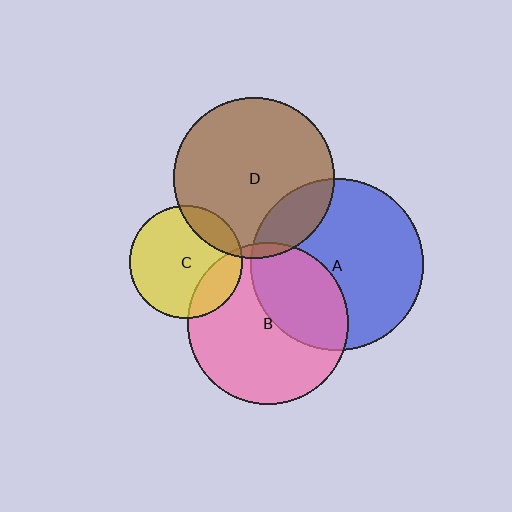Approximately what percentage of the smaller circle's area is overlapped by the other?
Approximately 5%.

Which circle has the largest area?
Circle A (blue).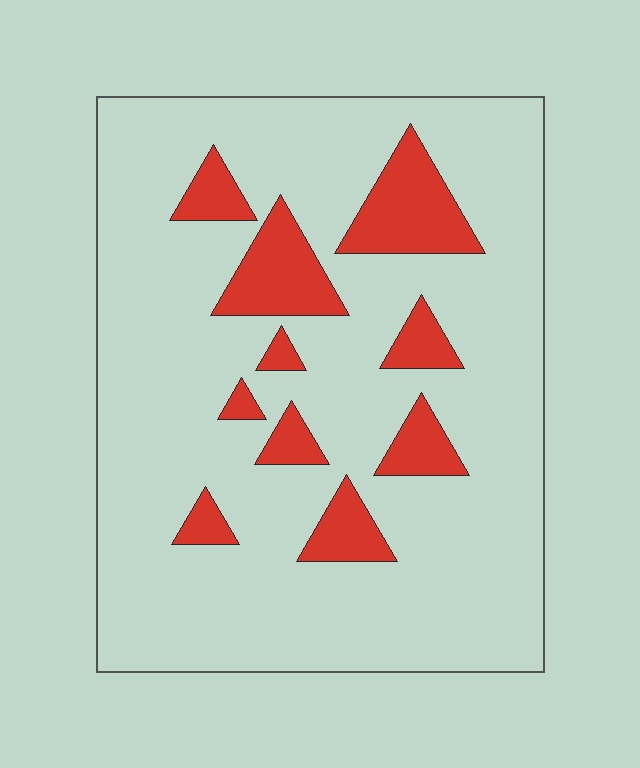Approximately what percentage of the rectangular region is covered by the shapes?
Approximately 15%.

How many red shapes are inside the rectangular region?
10.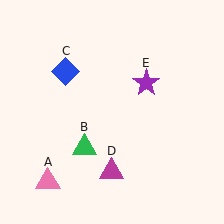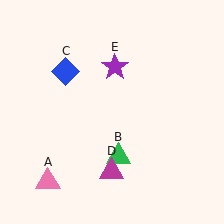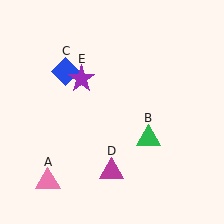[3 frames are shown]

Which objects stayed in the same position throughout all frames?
Pink triangle (object A) and blue diamond (object C) and magenta triangle (object D) remained stationary.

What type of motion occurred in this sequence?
The green triangle (object B), purple star (object E) rotated counterclockwise around the center of the scene.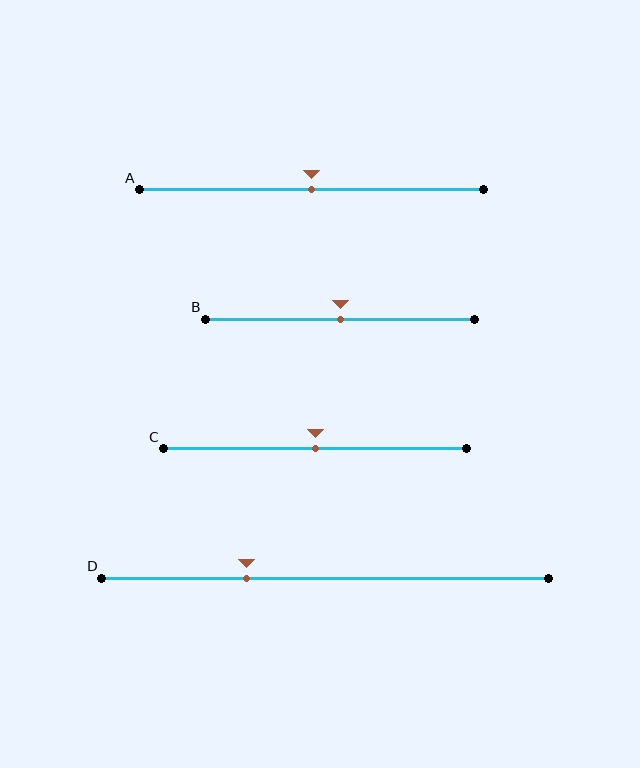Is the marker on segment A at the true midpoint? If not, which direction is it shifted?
Yes, the marker on segment A is at the true midpoint.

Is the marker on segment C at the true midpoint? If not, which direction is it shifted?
Yes, the marker on segment C is at the true midpoint.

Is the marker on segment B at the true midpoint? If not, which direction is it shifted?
Yes, the marker on segment B is at the true midpoint.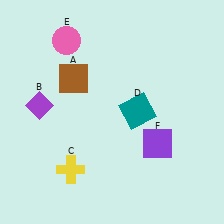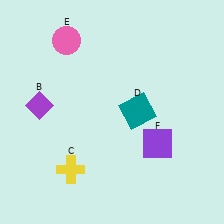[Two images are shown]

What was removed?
The brown square (A) was removed in Image 2.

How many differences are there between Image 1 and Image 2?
There is 1 difference between the two images.